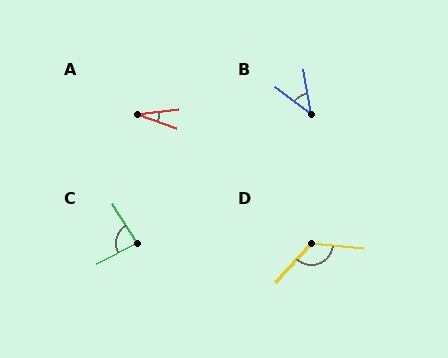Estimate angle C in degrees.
Approximately 85 degrees.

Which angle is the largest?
D, at approximately 127 degrees.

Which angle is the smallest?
A, at approximately 27 degrees.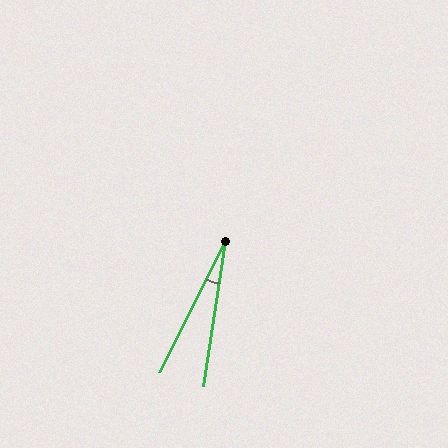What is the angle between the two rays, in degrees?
Approximately 18 degrees.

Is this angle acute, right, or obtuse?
It is acute.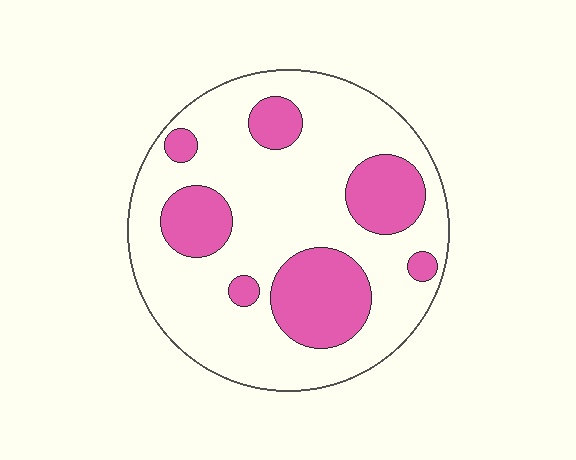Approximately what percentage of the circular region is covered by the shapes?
Approximately 25%.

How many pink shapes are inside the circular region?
7.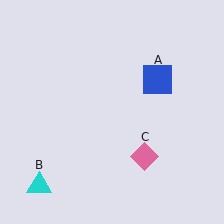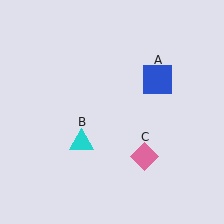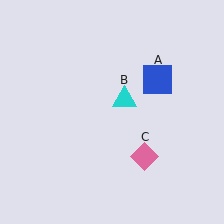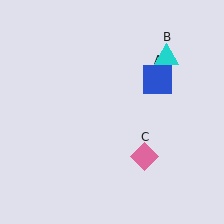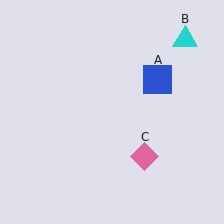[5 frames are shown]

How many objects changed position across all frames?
1 object changed position: cyan triangle (object B).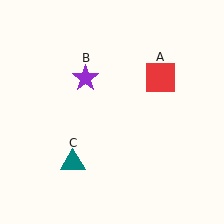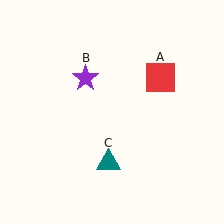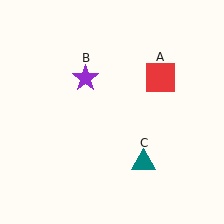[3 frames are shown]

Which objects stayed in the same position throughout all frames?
Red square (object A) and purple star (object B) remained stationary.